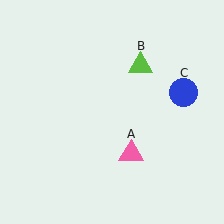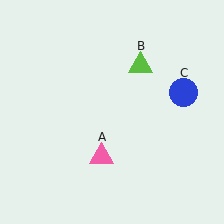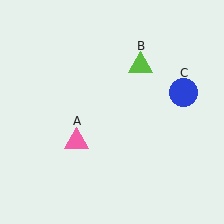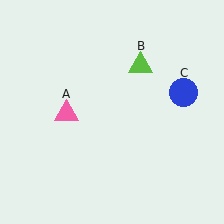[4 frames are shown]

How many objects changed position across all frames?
1 object changed position: pink triangle (object A).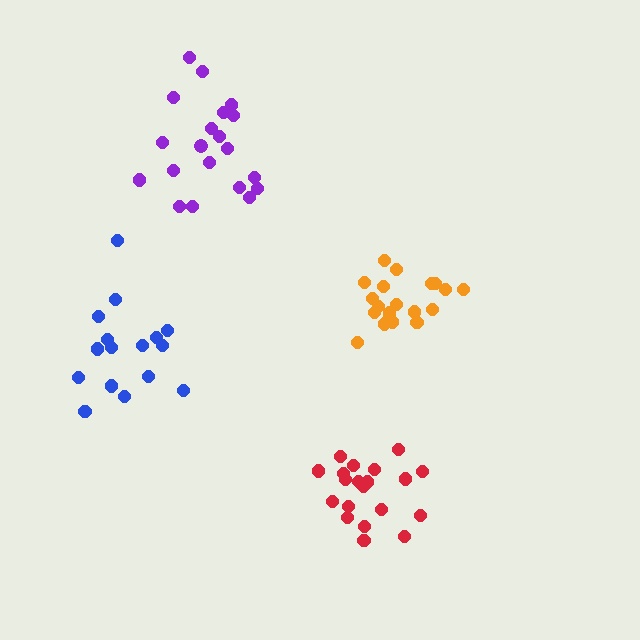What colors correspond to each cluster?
The clusters are colored: red, blue, orange, purple.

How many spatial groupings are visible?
There are 4 spatial groupings.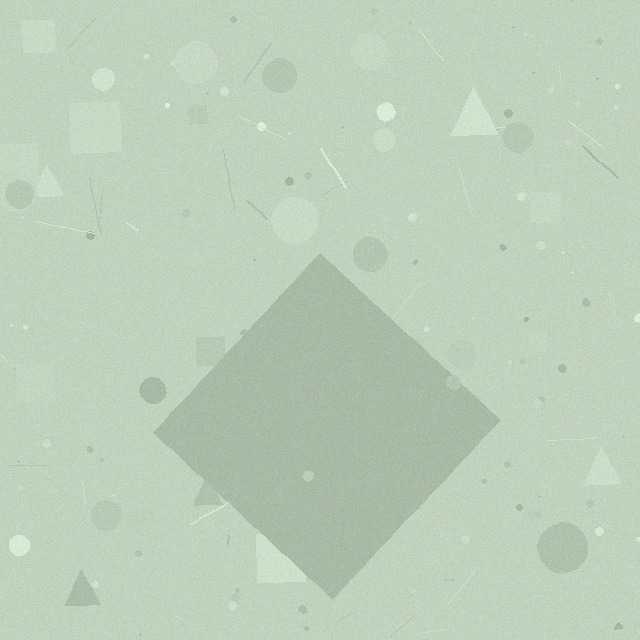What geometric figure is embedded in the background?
A diamond is embedded in the background.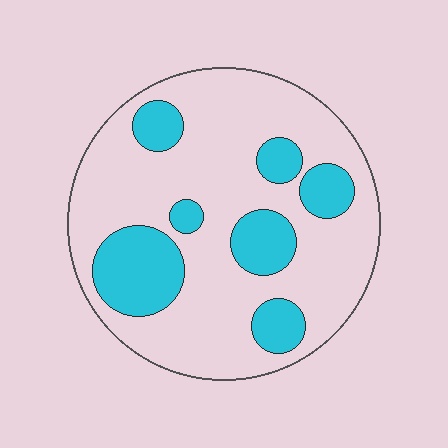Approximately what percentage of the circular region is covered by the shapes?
Approximately 25%.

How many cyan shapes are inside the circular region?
7.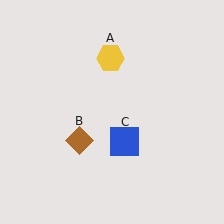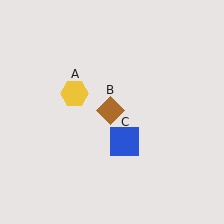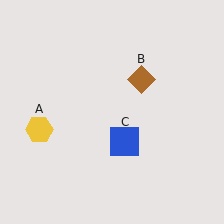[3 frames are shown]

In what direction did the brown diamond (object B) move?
The brown diamond (object B) moved up and to the right.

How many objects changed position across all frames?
2 objects changed position: yellow hexagon (object A), brown diamond (object B).